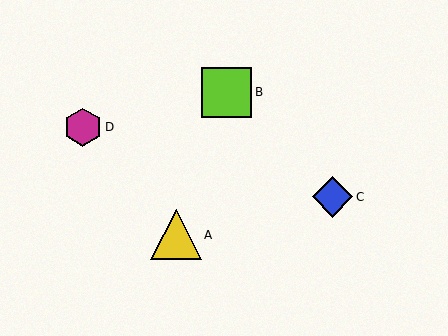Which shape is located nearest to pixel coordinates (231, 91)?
The lime square (labeled B) at (226, 92) is nearest to that location.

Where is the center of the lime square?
The center of the lime square is at (226, 92).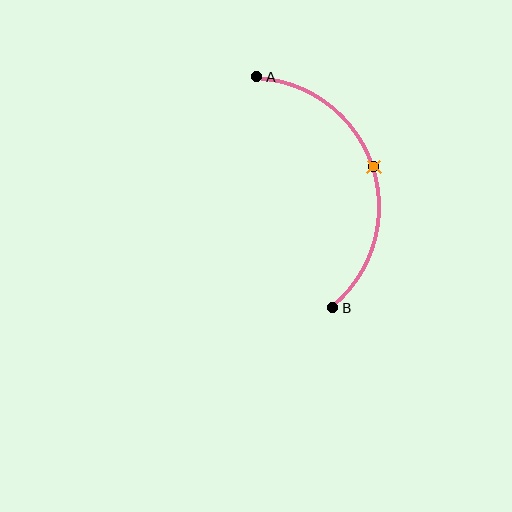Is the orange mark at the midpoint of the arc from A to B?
Yes. The orange mark lies on the arc at equal arc-length from both A and B — it is the arc midpoint.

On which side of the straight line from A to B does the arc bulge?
The arc bulges to the right of the straight line connecting A and B.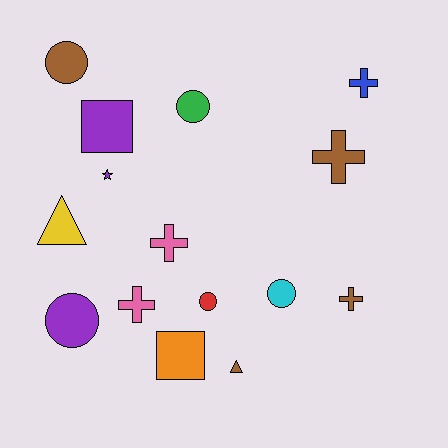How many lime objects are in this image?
There are no lime objects.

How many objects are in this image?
There are 15 objects.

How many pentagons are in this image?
There are no pentagons.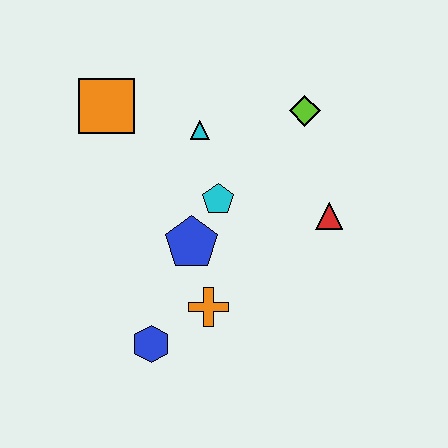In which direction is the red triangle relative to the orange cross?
The red triangle is to the right of the orange cross.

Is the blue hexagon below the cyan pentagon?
Yes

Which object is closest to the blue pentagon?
The cyan pentagon is closest to the blue pentagon.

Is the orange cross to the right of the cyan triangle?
Yes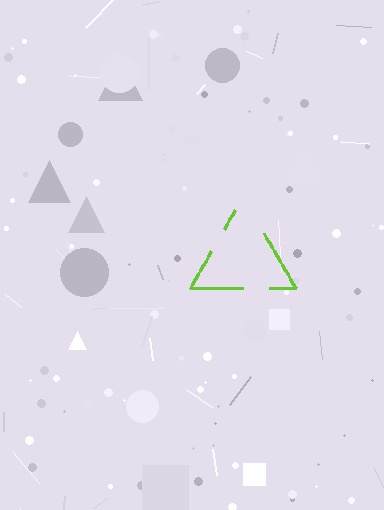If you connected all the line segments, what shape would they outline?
They would outline a triangle.